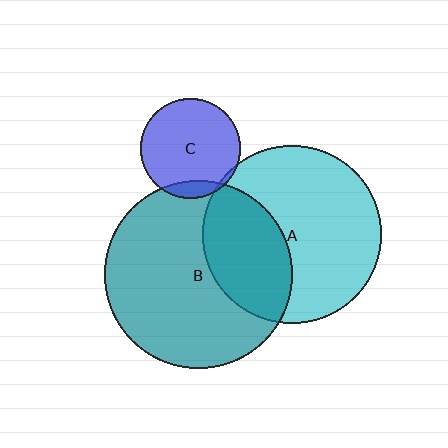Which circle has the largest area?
Circle B (teal).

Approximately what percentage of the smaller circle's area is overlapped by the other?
Approximately 35%.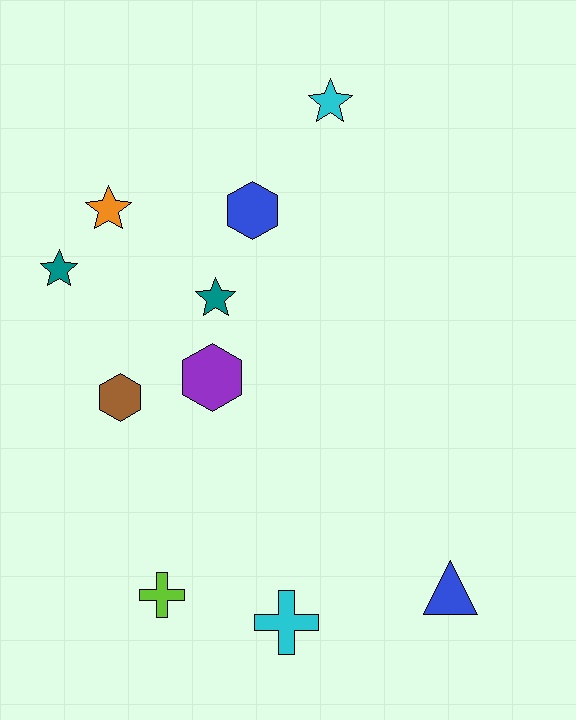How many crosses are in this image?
There are 2 crosses.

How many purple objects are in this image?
There is 1 purple object.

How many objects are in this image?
There are 10 objects.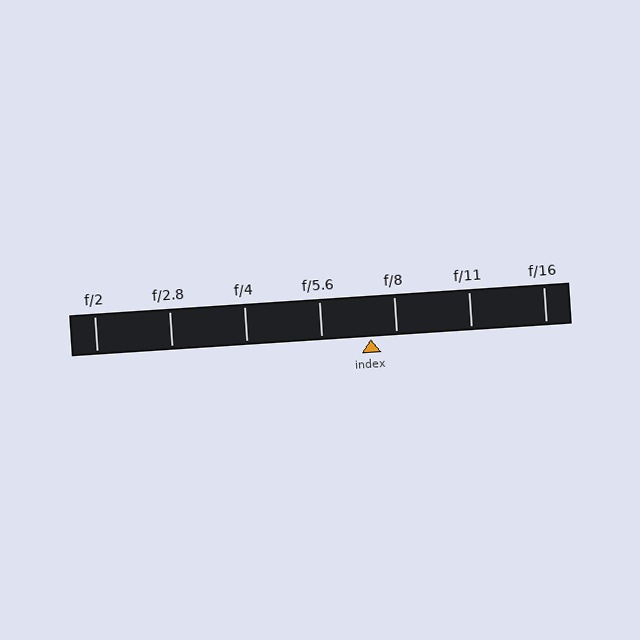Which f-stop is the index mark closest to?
The index mark is closest to f/8.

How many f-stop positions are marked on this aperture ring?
There are 7 f-stop positions marked.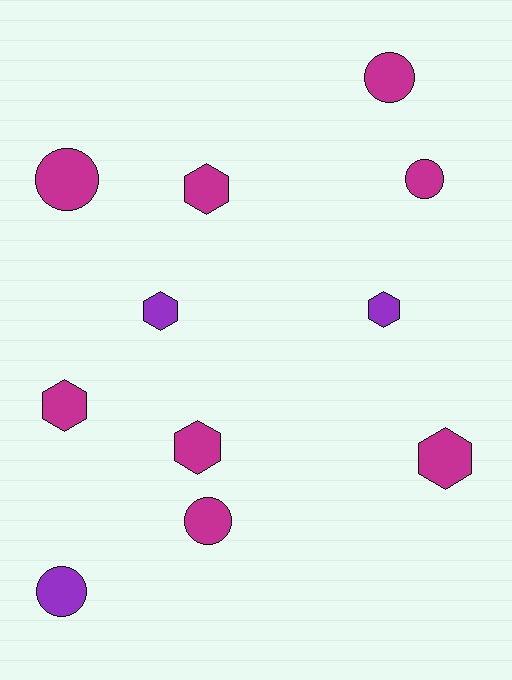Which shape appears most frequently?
Hexagon, with 6 objects.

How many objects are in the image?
There are 11 objects.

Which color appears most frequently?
Magenta, with 8 objects.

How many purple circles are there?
There is 1 purple circle.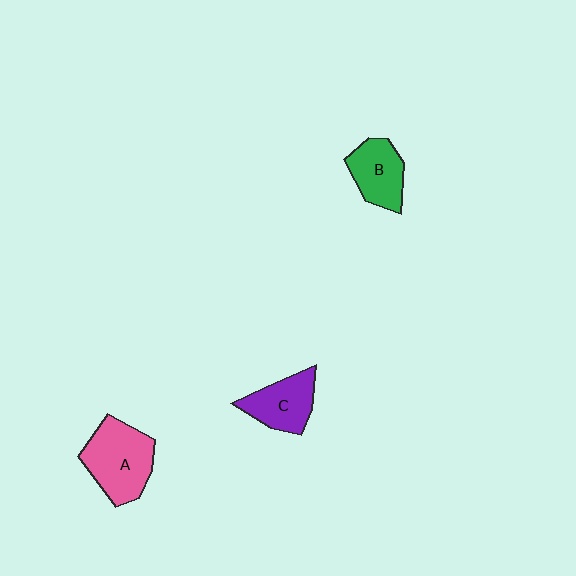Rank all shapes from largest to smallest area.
From largest to smallest: A (pink), C (purple), B (green).